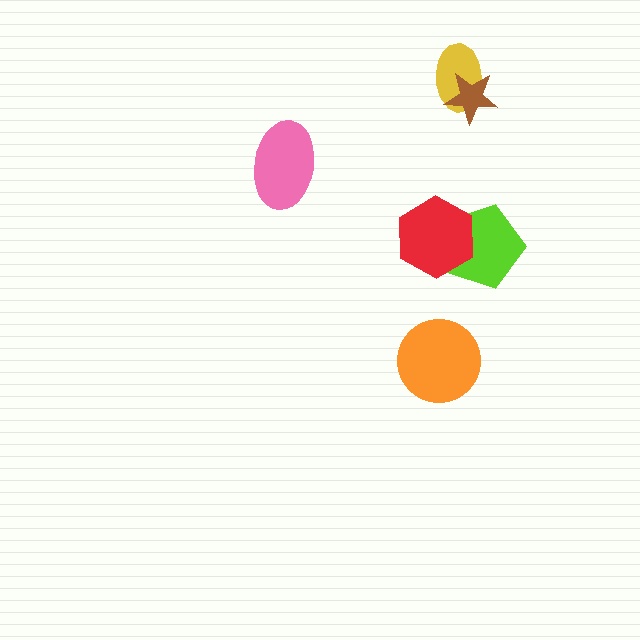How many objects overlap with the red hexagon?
1 object overlaps with the red hexagon.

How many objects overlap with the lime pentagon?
1 object overlaps with the lime pentagon.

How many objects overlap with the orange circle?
0 objects overlap with the orange circle.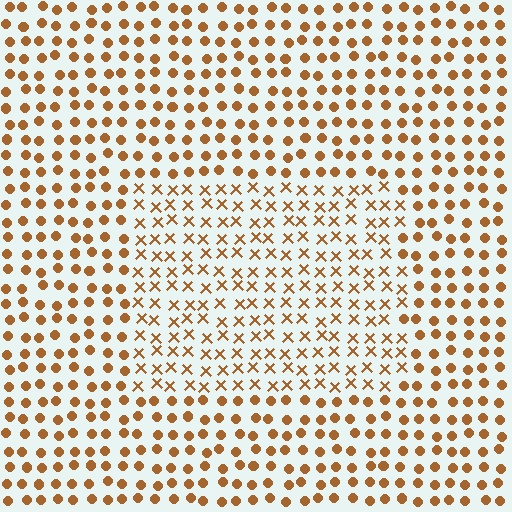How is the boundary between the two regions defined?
The boundary is defined by a change in element shape: X marks inside vs. circles outside. All elements share the same color and spacing.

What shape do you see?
I see a rectangle.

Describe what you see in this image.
The image is filled with small brown elements arranged in a uniform grid. A rectangle-shaped region contains X marks, while the surrounding area contains circles. The boundary is defined purely by the change in element shape.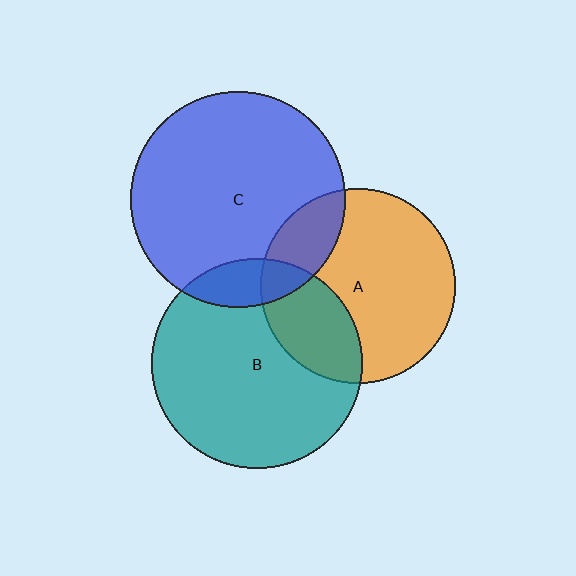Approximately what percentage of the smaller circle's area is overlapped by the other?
Approximately 20%.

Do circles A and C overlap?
Yes.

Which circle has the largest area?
Circle C (blue).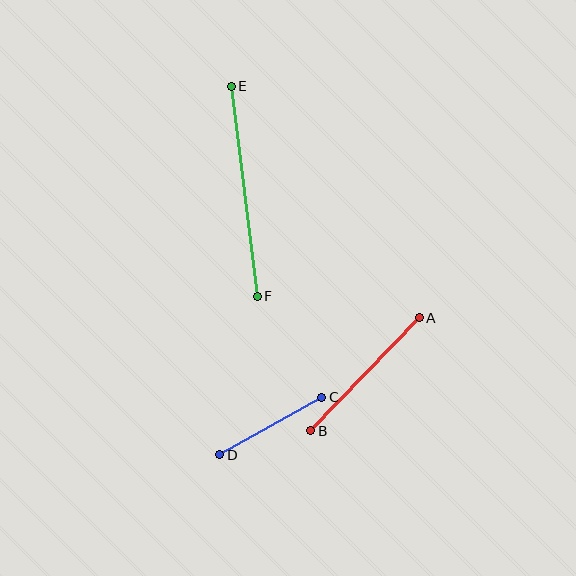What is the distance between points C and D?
The distance is approximately 117 pixels.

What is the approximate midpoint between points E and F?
The midpoint is at approximately (244, 191) pixels.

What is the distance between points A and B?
The distance is approximately 157 pixels.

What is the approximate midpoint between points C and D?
The midpoint is at approximately (271, 426) pixels.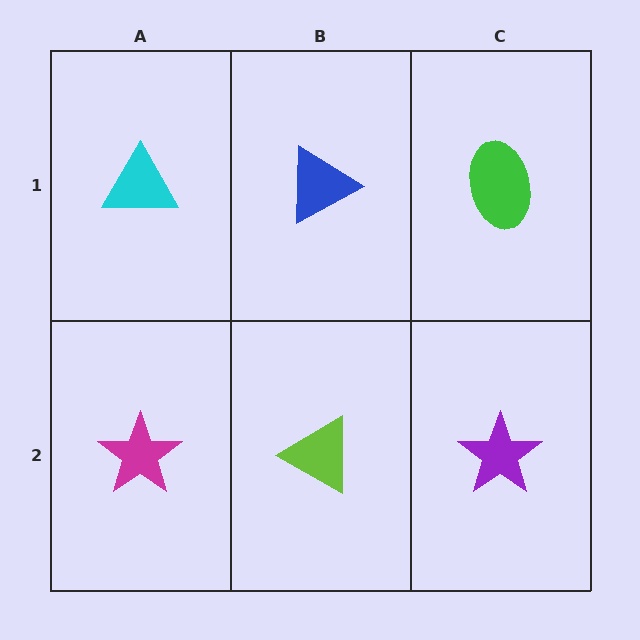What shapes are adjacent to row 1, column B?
A lime triangle (row 2, column B), a cyan triangle (row 1, column A), a green ellipse (row 1, column C).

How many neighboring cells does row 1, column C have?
2.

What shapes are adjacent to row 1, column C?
A purple star (row 2, column C), a blue triangle (row 1, column B).